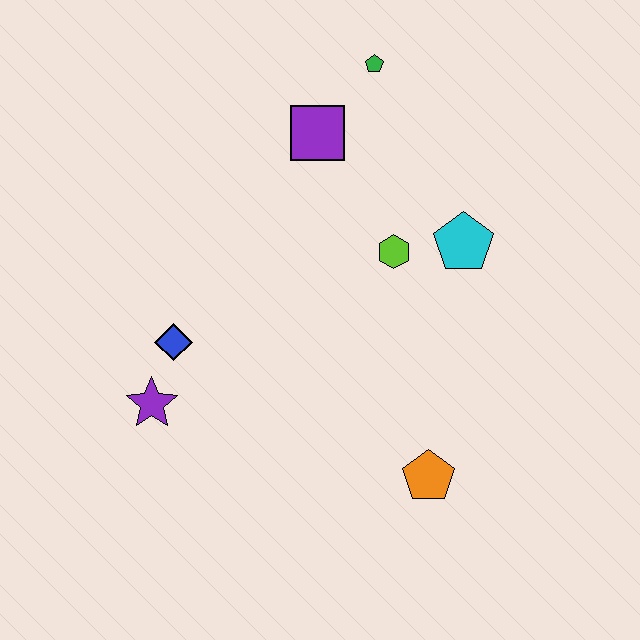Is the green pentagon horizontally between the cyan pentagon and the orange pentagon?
No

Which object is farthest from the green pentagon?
The orange pentagon is farthest from the green pentagon.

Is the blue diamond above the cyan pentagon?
No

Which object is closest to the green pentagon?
The purple square is closest to the green pentagon.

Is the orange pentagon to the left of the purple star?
No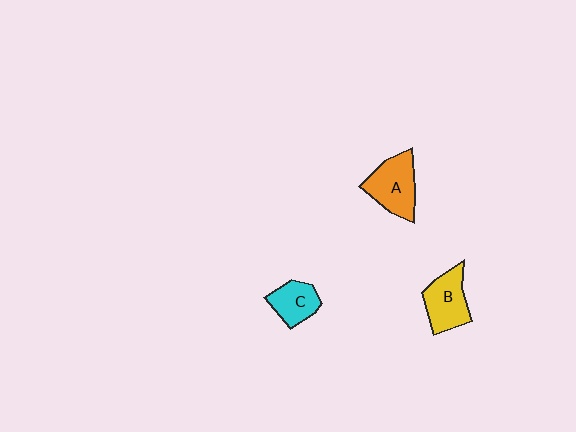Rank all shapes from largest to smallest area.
From largest to smallest: A (orange), B (yellow), C (cyan).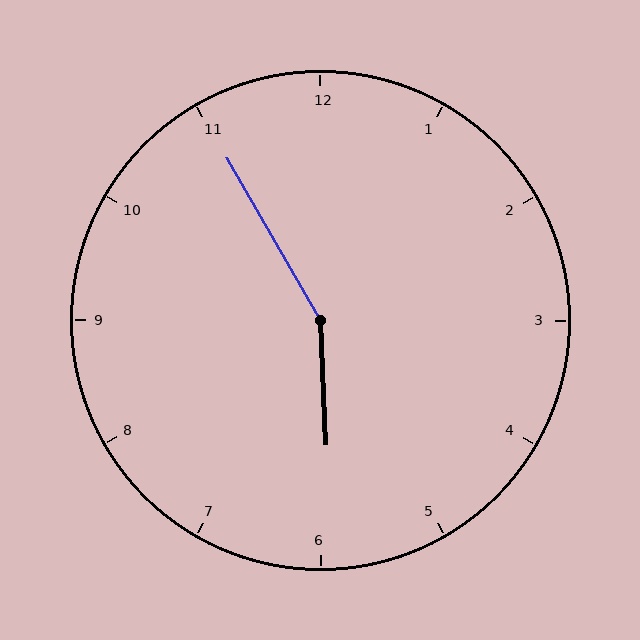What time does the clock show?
5:55.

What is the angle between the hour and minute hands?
Approximately 152 degrees.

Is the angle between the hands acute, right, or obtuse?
It is obtuse.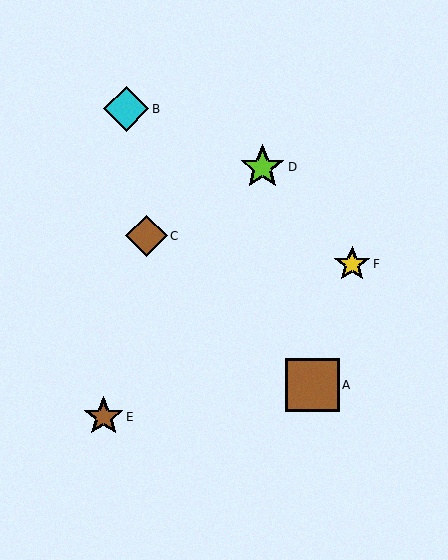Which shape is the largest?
The brown square (labeled A) is the largest.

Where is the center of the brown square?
The center of the brown square is at (312, 385).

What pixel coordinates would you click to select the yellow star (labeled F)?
Click at (352, 264) to select the yellow star F.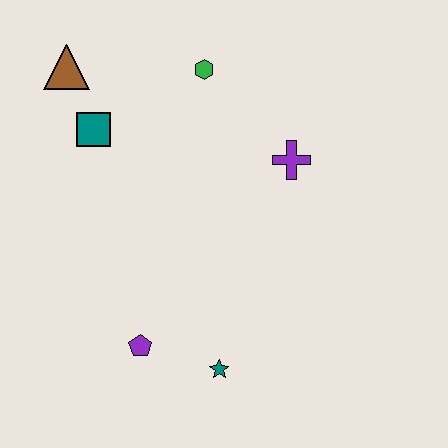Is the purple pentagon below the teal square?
Yes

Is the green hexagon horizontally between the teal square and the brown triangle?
No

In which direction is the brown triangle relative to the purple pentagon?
The brown triangle is above the purple pentagon.